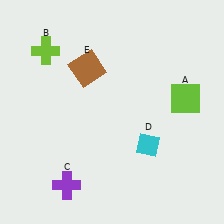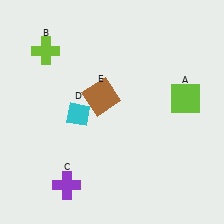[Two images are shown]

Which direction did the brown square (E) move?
The brown square (E) moved down.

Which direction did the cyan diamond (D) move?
The cyan diamond (D) moved left.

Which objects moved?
The objects that moved are: the cyan diamond (D), the brown square (E).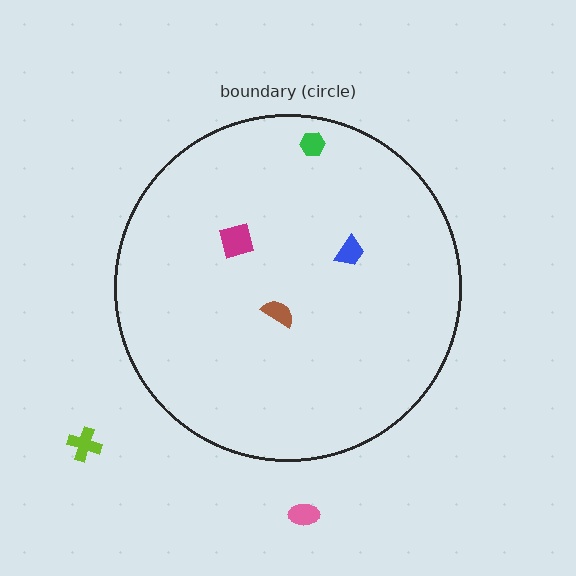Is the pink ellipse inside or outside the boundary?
Outside.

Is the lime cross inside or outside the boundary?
Outside.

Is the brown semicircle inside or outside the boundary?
Inside.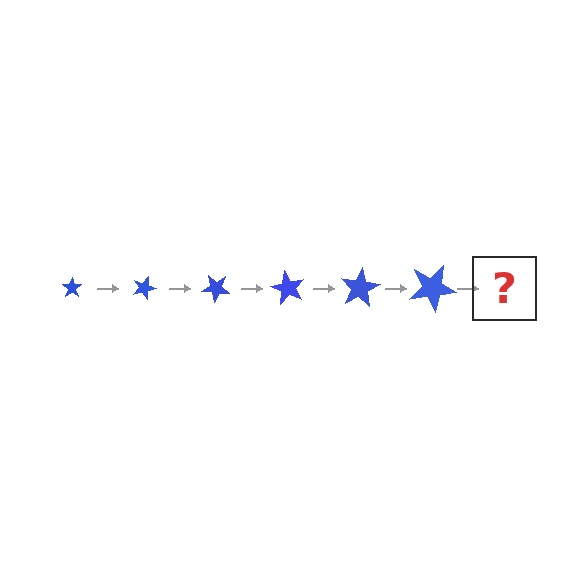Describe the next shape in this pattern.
It should be a star, larger than the previous one and rotated 120 degrees from the start.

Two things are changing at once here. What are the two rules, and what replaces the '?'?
The two rules are that the star grows larger each step and it rotates 20 degrees each step. The '?' should be a star, larger than the previous one and rotated 120 degrees from the start.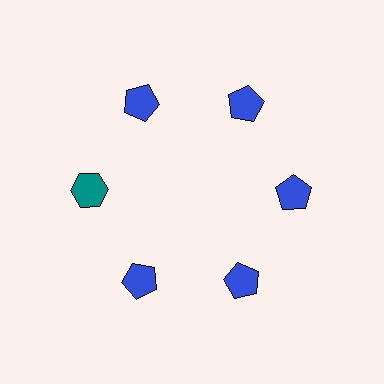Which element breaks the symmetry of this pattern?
The teal hexagon at roughly the 9 o'clock position breaks the symmetry. All other shapes are blue pentagons.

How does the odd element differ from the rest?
It differs in both color (teal instead of blue) and shape (hexagon instead of pentagon).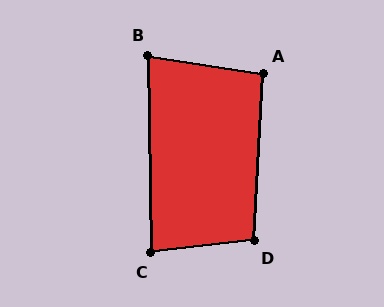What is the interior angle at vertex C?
Approximately 85 degrees (acute).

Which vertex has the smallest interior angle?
B, at approximately 80 degrees.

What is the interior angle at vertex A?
Approximately 95 degrees (obtuse).